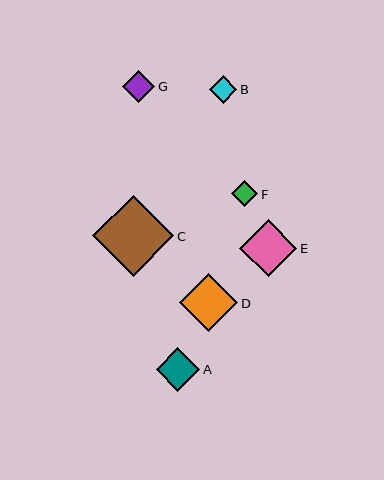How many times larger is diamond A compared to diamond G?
Diamond A is approximately 1.3 times the size of diamond G.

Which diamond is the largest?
Diamond C is the largest with a size of approximately 81 pixels.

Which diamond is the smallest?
Diamond F is the smallest with a size of approximately 26 pixels.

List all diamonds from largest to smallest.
From largest to smallest: C, D, E, A, G, B, F.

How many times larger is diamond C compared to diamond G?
Diamond C is approximately 2.5 times the size of diamond G.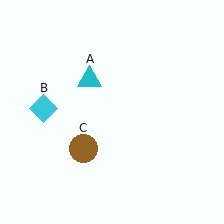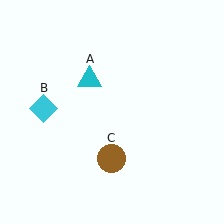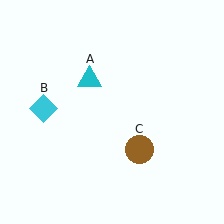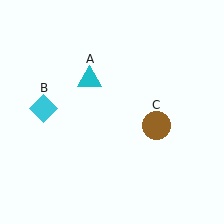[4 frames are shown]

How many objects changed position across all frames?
1 object changed position: brown circle (object C).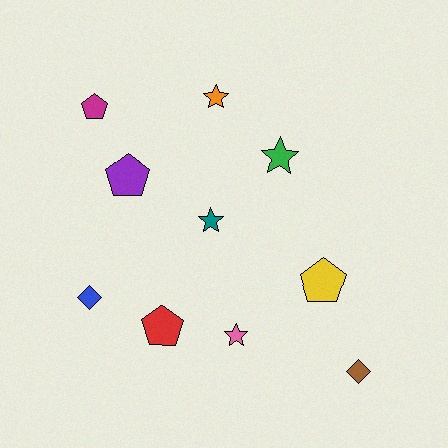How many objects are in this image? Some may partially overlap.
There are 10 objects.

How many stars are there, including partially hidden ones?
There are 4 stars.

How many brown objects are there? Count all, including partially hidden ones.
There is 1 brown object.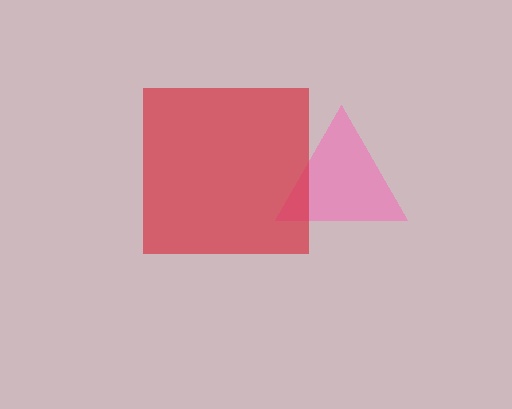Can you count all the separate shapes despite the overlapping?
Yes, there are 2 separate shapes.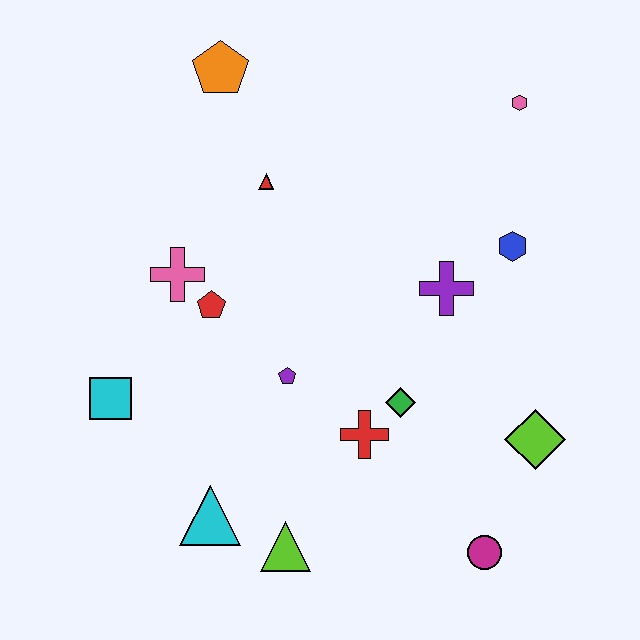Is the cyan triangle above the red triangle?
No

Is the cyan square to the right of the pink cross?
No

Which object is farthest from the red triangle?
The magenta circle is farthest from the red triangle.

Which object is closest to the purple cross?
The blue hexagon is closest to the purple cross.